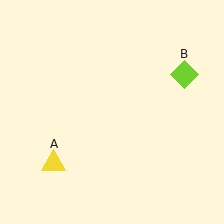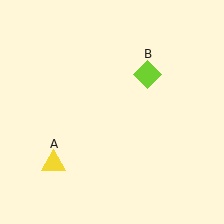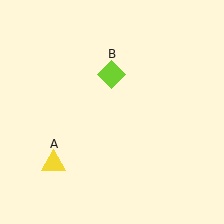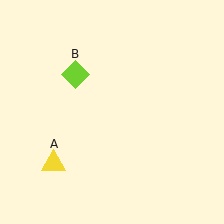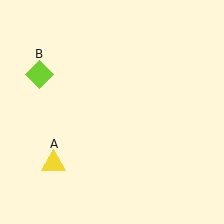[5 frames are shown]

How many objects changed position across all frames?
1 object changed position: lime diamond (object B).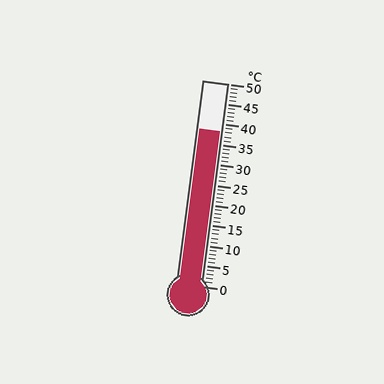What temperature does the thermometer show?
The thermometer shows approximately 38°C.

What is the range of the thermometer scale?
The thermometer scale ranges from 0°C to 50°C.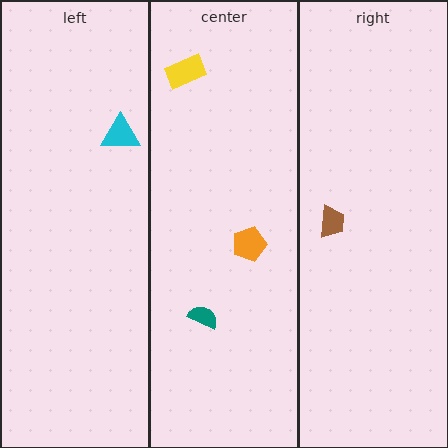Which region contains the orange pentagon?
The center region.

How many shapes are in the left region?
1.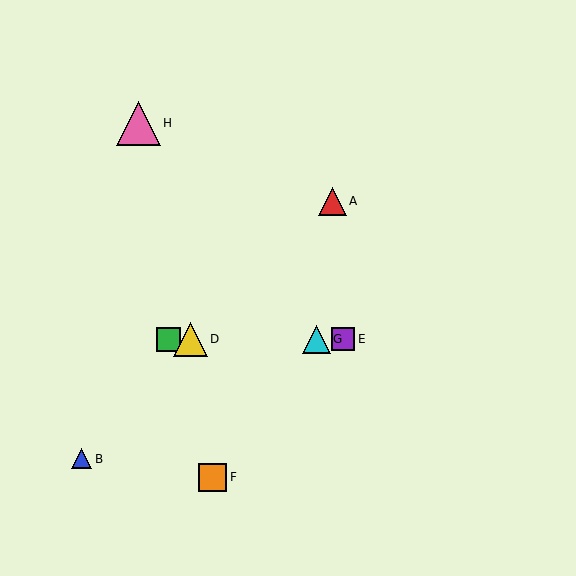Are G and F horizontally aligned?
No, G is at y≈339 and F is at y≈477.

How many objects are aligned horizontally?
4 objects (C, D, E, G) are aligned horizontally.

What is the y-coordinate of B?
Object B is at y≈459.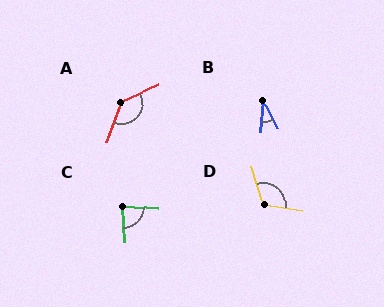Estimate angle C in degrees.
Approximately 82 degrees.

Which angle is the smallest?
B, at approximately 32 degrees.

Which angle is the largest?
A, at approximately 133 degrees.